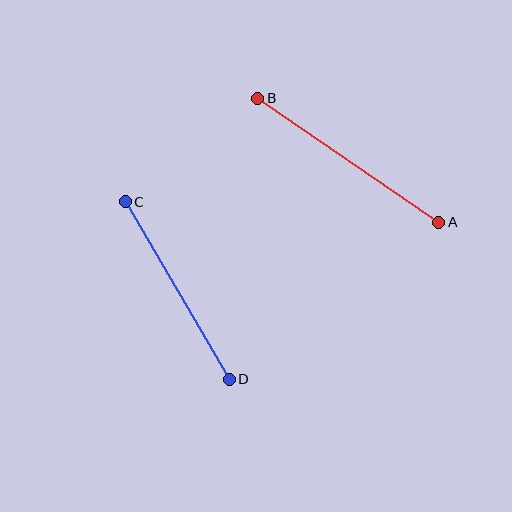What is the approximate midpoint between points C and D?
The midpoint is at approximately (177, 291) pixels.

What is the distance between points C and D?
The distance is approximately 206 pixels.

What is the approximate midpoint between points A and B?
The midpoint is at approximately (348, 160) pixels.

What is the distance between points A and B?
The distance is approximately 219 pixels.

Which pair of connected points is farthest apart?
Points A and B are farthest apart.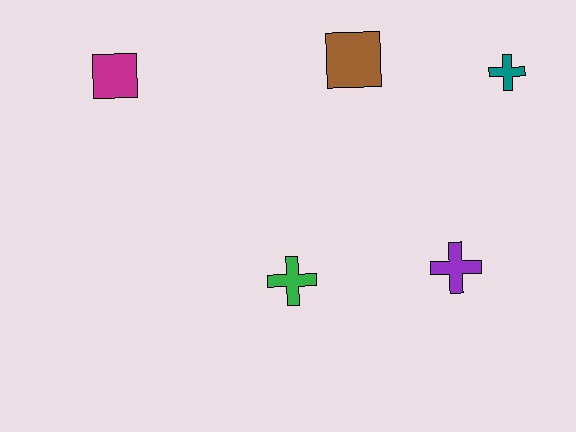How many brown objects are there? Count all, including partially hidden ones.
There is 1 brown object.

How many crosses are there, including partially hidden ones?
There are 3 crosses.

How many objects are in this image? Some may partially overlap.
There are 5 objects.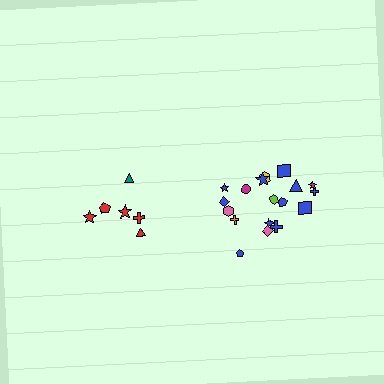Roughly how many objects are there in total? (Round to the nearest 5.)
Roughly 25 objects in total.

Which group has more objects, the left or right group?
The right group.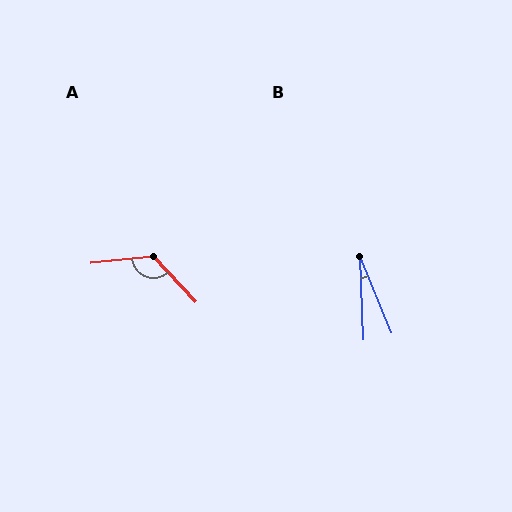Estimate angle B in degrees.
Approximately 20 degrees.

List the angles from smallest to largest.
B (20°), A (127°).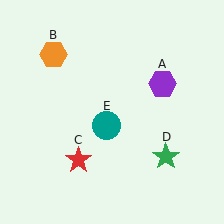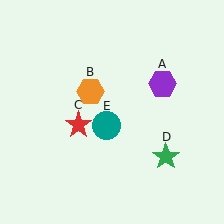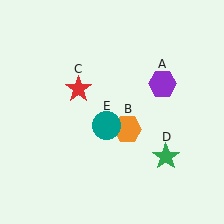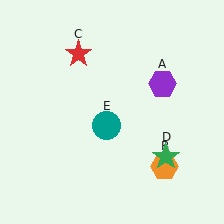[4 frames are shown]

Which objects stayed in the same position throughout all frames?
Purple hexagon (object A) and green star (object D) and teal circle (object E) remained stationary.